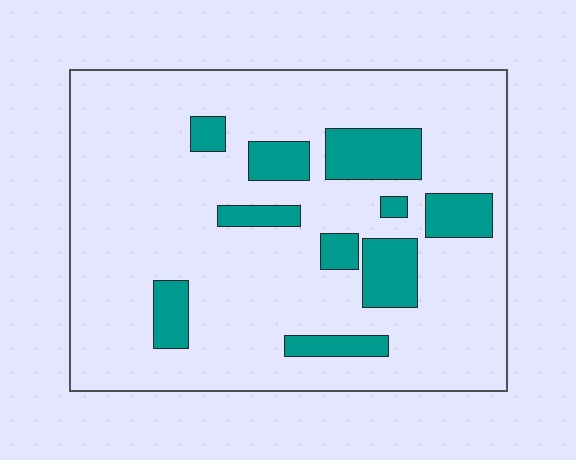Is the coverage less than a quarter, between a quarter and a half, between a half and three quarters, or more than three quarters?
Less than a quarter.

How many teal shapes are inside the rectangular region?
10.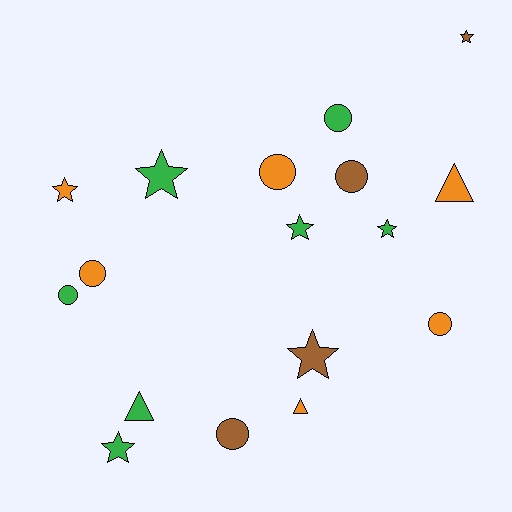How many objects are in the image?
There are 17 objects.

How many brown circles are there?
There are 2 brown circles.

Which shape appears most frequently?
Star, with 7 objects.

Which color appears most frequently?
Green, with 7 objects.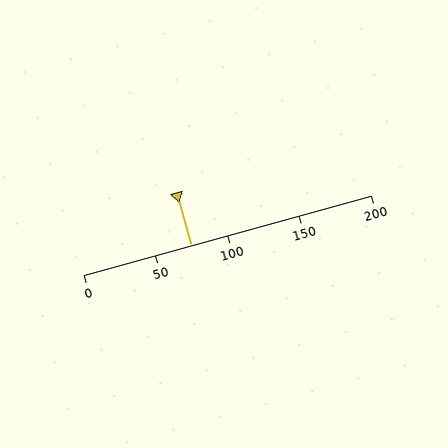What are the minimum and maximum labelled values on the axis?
The axis runs from 0 to 200.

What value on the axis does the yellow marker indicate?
The marker indicates approximately 75.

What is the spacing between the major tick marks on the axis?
The major ticks are spaced 50 apart.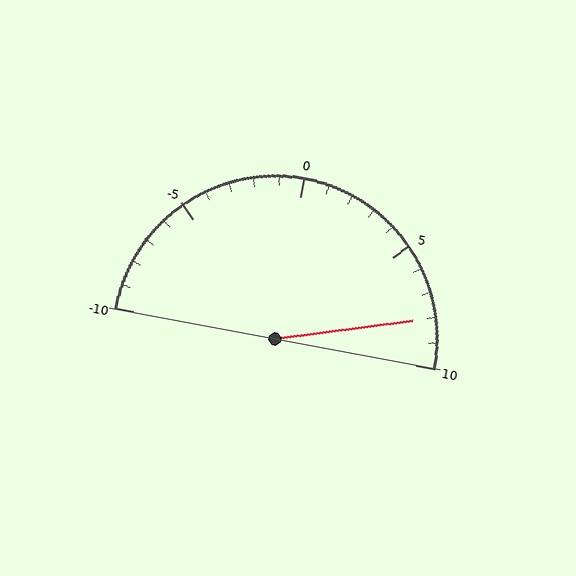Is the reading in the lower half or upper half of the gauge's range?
The reading is in the upper half of the range (-10 to 10).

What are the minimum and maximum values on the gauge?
The gauge ranges from -10 to 10.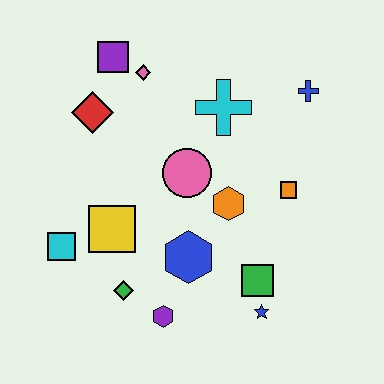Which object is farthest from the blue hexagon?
The purple square is farthest from the blue hexagon.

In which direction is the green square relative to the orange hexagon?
The green square is below the orange hexagon.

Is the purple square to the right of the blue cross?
No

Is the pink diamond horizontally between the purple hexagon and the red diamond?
Yes